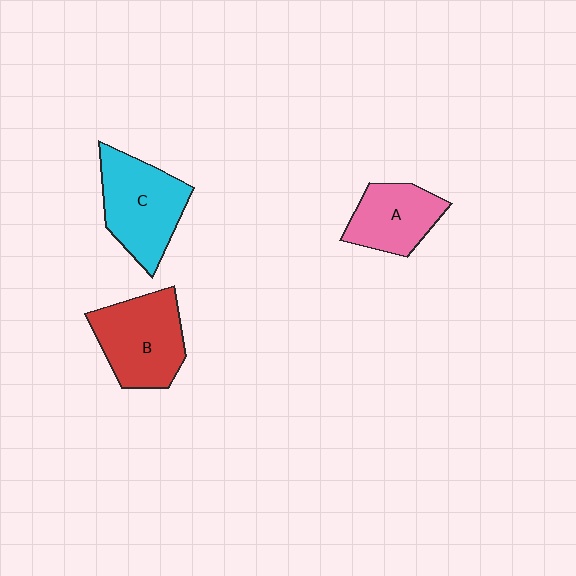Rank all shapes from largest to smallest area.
From largest to smallest: C (cyan), B (red), A (pink).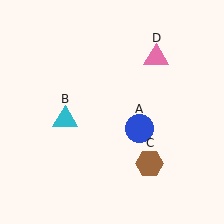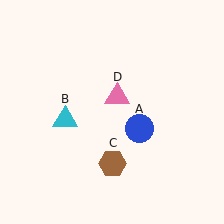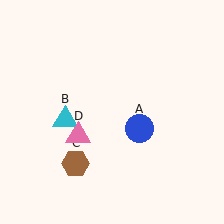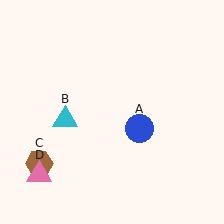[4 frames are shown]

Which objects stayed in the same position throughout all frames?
Blue circle (object A) and cyan triangle (object B) remained stationary.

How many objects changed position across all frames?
2 objects changed position: brown hexagon (object C), pink triangle (object D).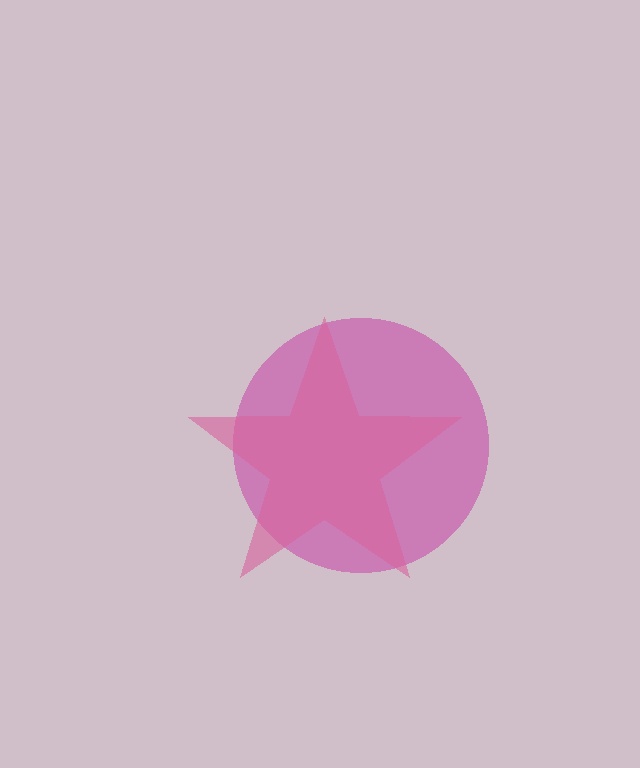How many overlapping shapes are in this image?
There are 2 overlapping shapes in the image.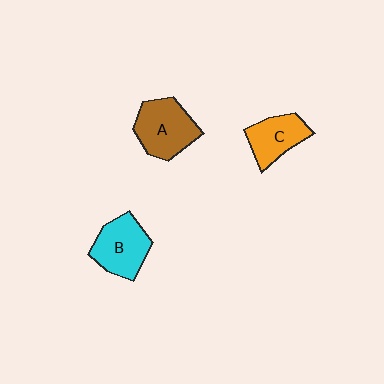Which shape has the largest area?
Shape A (brown).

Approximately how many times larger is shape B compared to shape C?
Approximately 1.2 times.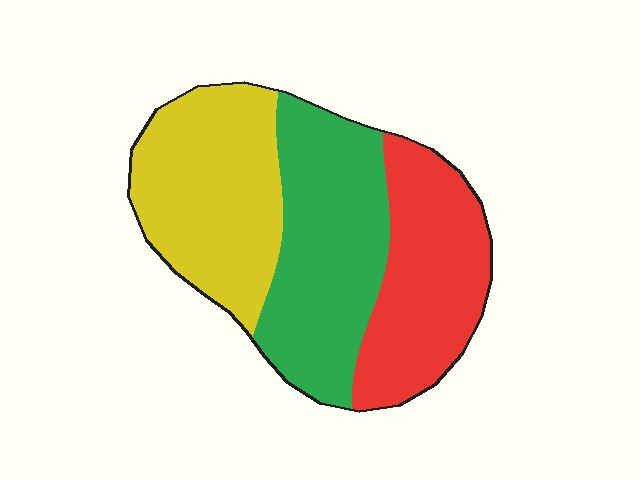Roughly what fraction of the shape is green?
Green covers about 35% of the shape.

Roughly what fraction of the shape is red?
Red covers 30% of the shape.